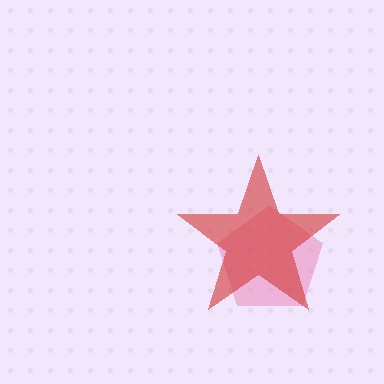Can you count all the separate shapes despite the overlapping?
Yes, there are 2 separate shapes.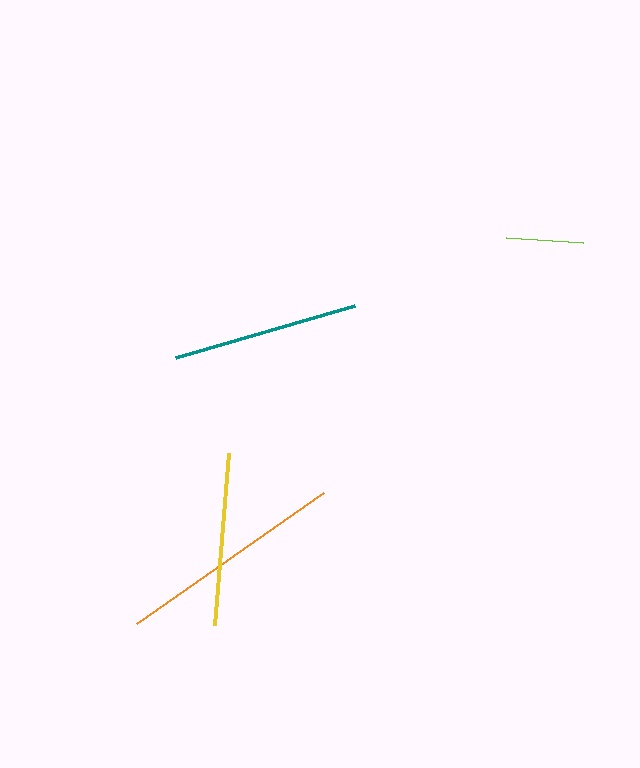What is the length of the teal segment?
The teal segment is approximately 186 pixels long.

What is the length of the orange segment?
The orange segment is approximately 228 pixels long.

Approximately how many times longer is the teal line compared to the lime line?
The teal line is approximately 2.4 times the length of the lime line.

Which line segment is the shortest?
The lime line is the shortest at approximately 77 pixels.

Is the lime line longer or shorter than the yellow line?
The yellow line is longer than the lime line.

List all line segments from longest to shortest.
From longest to shortest: orange, teal, yellow, lime.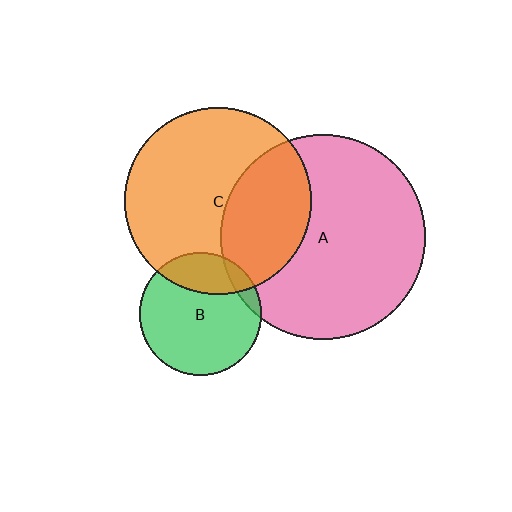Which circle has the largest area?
Circle A (pink).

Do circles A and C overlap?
Yes.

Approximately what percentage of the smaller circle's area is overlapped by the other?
Approximately 35%.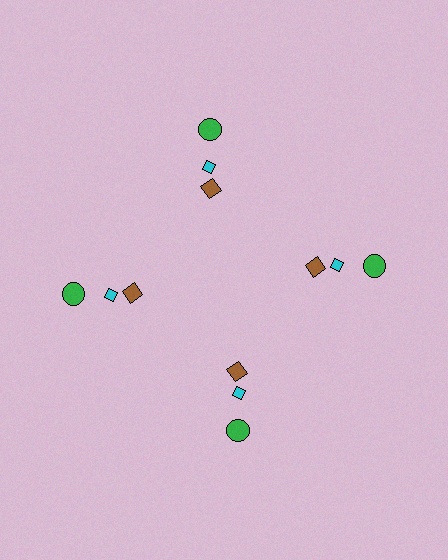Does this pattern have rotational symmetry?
Yes, this pattern has 4-fold rotational symmetry. It looks the same after rotating 90 degrees around the center.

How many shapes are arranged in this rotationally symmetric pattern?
There are 12 shapes, arranged in 4 groups of 3.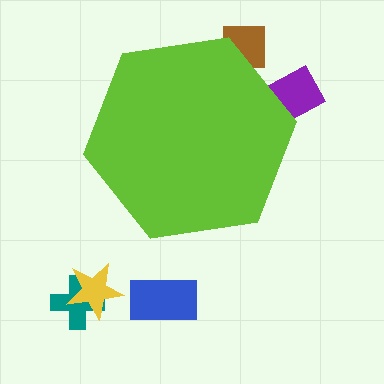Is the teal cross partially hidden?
No, the teal cross is fully visible.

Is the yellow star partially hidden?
No, the yellow star is fully visible.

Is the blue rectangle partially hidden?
No, the blue rectangle is fully visible.